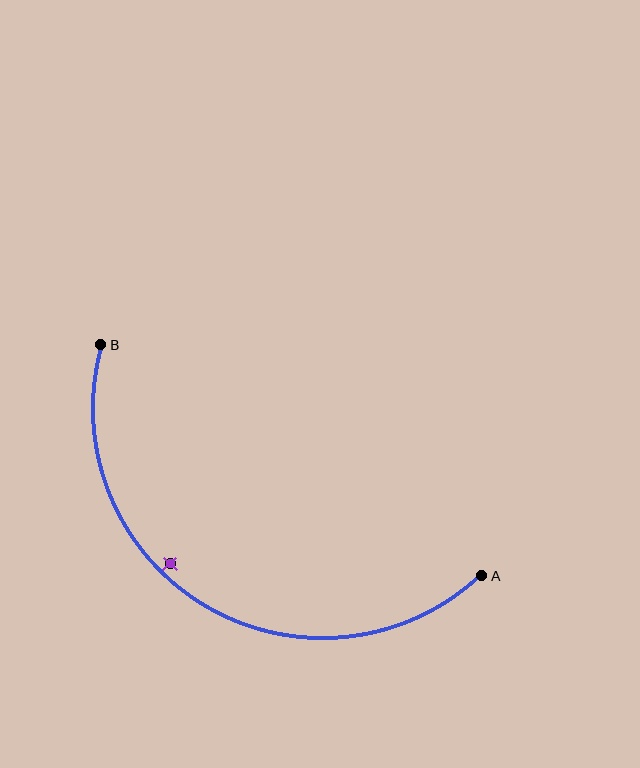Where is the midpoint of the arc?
The arc midpoint is the point on the curve farthest from the straight line joining A and B. It sits below that line.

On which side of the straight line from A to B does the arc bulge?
The arc bulges below the straight line connecting A and B.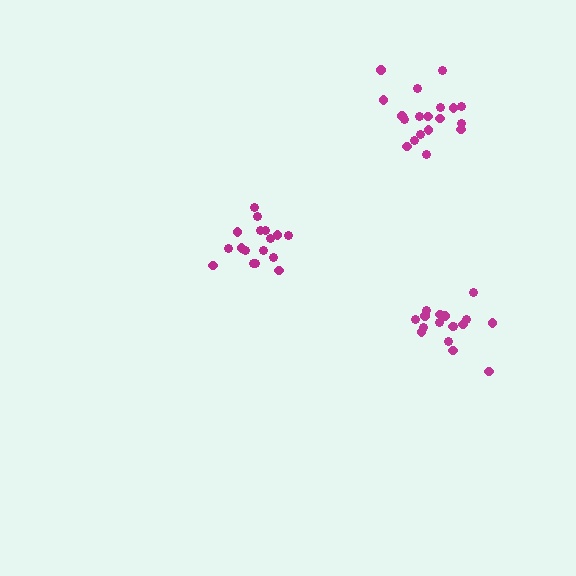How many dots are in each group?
Group 1: 17 dots, Group 2: 17 dots, Group 3: 19 dots (53 total).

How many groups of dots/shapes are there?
There are 3 groups.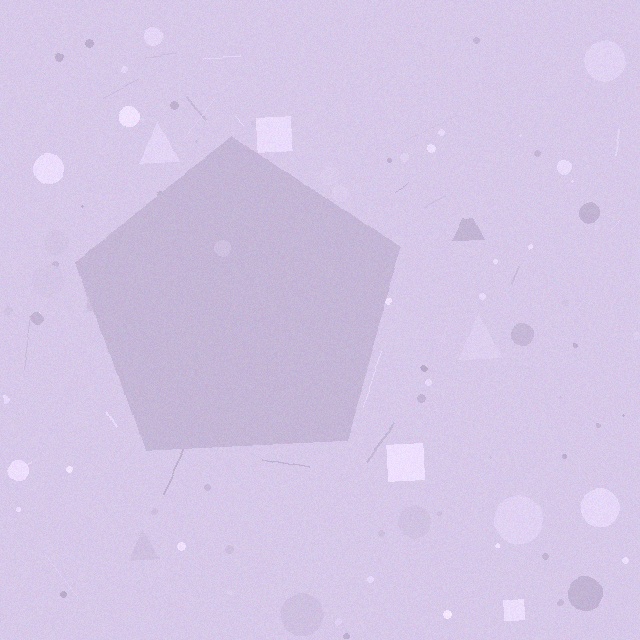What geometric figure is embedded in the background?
A pentagon is embedded in the background.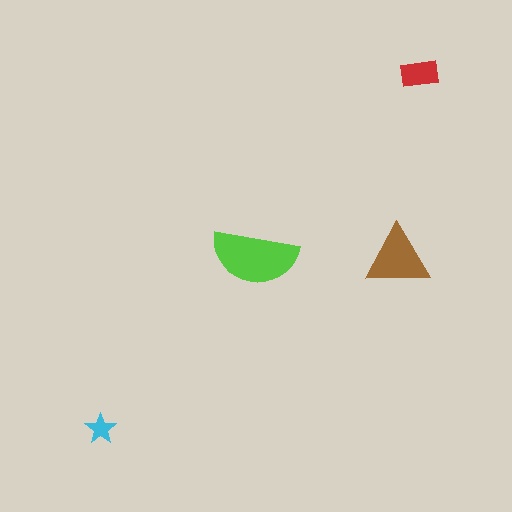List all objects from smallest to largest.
The cyan star, the red rectangle, the brown triangle, the lime semicircle.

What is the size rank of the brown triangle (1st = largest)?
2nd.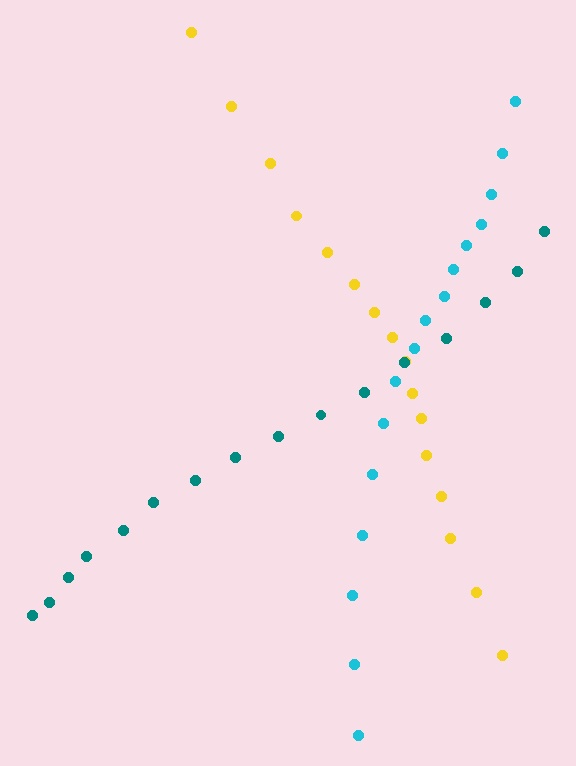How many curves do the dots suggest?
There are 3 distinct paths.